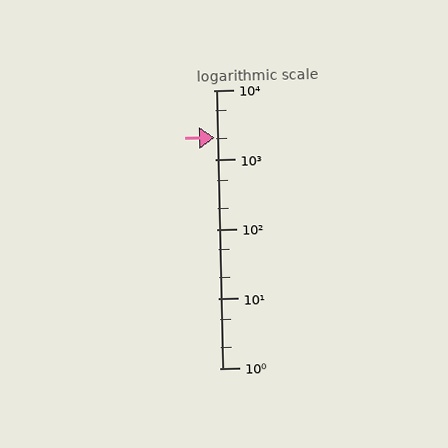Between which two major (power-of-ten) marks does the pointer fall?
The pointer is between 1000 and 10000.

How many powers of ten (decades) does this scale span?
The scale spans 4 decades, from 1 to 10000.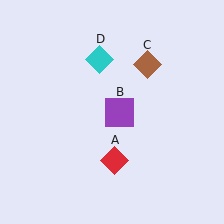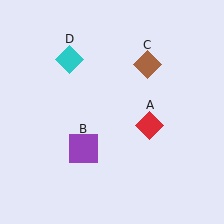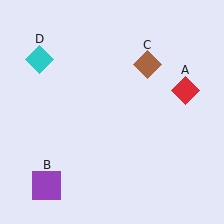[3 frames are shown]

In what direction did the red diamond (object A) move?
The red diamond (object A) moved up and to the right.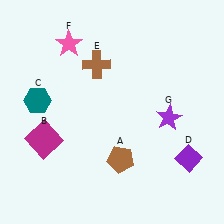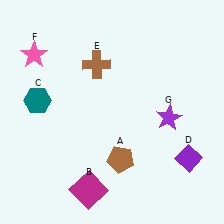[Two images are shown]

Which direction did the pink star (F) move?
The pink star (F) moved left.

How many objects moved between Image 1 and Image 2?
2 objects moved between the two images.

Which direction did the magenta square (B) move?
The magenta square (B) moved down.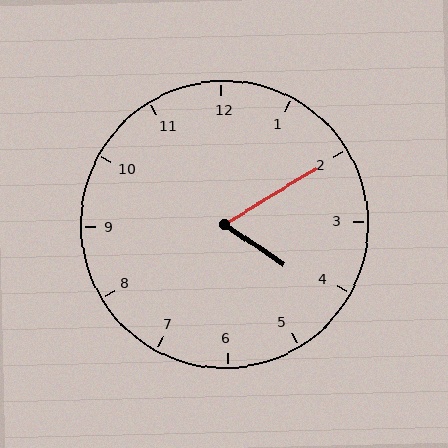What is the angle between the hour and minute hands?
Approximately 65 degrees.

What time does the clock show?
4:10.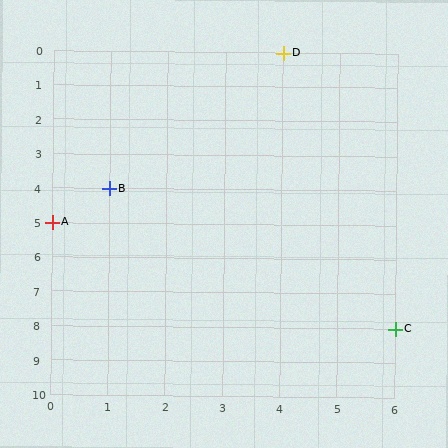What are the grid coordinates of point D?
Point D is at grid coordinates (4, 0).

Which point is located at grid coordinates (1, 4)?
Point B is at (1, 4).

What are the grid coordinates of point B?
Point B is at grid coordinates (1, 4).